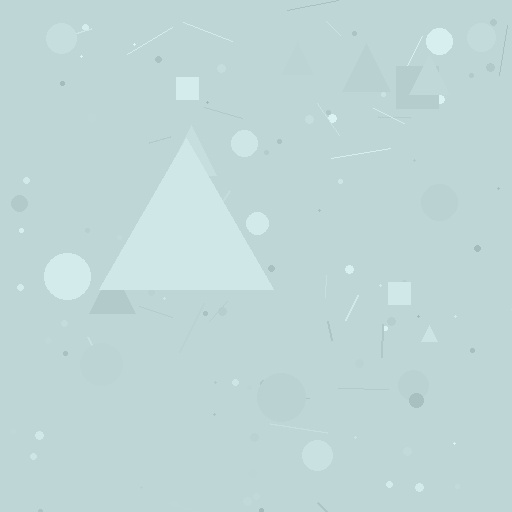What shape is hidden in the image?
A triangle is hidden in the image.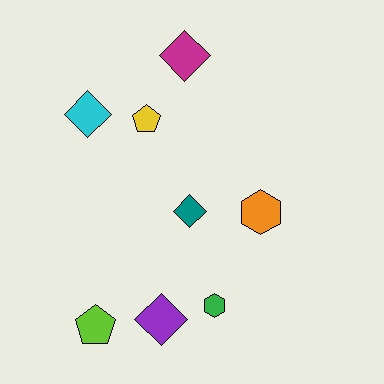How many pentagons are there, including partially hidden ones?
There are 2 pentagons.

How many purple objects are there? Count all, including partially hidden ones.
There is 1 purple object.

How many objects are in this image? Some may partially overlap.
There are 8 objects.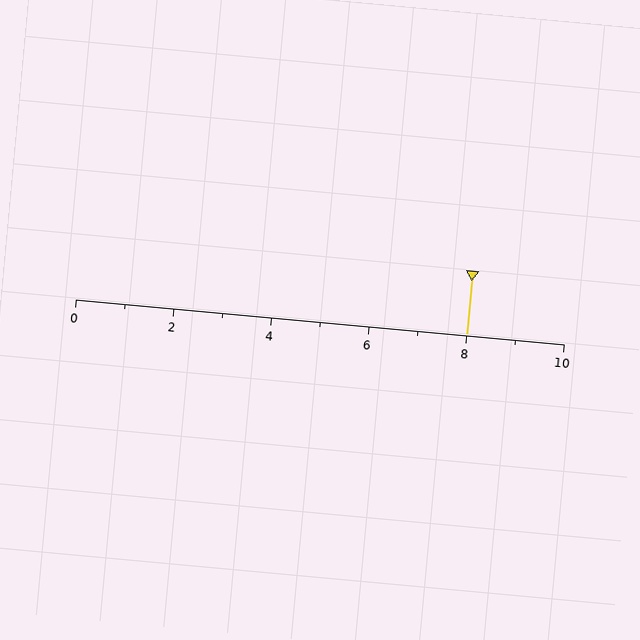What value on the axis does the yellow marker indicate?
The marker indicates approximately 8.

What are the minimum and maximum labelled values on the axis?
The axis runs from 0 to 10.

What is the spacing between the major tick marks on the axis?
The major ticks are spaced 2 apart.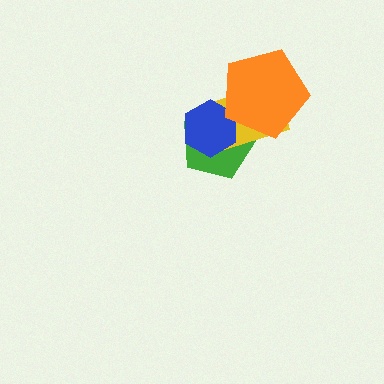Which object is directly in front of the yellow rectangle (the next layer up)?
The blue hexagon is directly in front of the yellow rectangle.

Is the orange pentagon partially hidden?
No, no other shape covers it.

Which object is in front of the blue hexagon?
The orange pentagon is in front of the blue hexagon.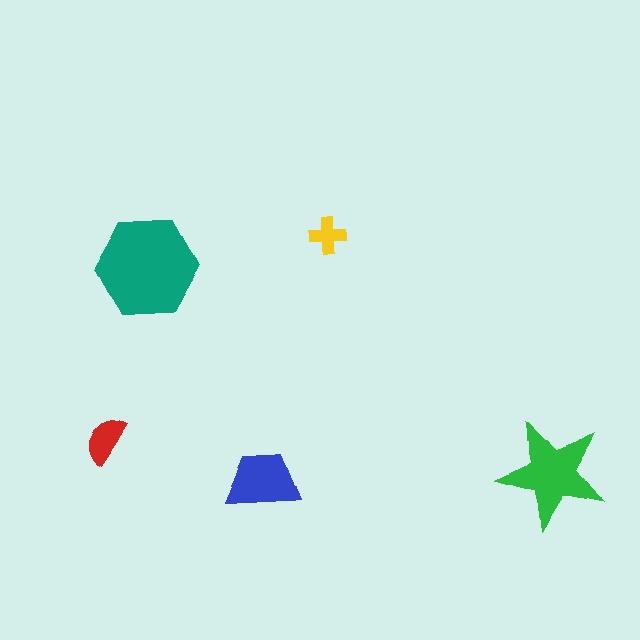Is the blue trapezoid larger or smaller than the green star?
Smaller.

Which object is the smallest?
The yellow cross.